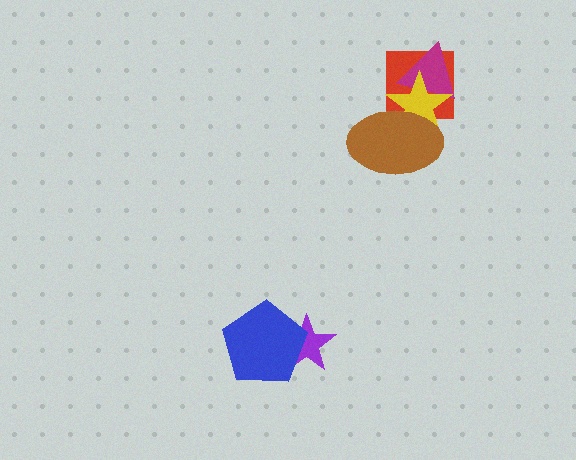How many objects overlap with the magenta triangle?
2 objects overlap with the magenta triangle.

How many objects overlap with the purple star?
1 object overlaps with the purple star.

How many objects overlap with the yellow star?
3 objects overlap with the yellow star.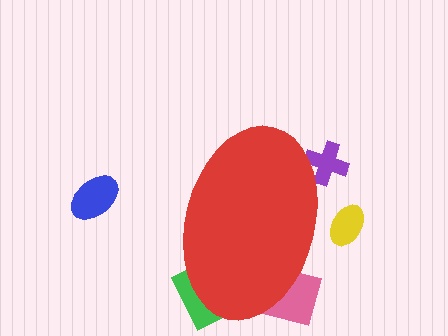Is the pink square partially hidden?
Yes, the pink square is partially hidden behind the red ellipse.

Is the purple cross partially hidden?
Yes, the purple cross is partially hidden behind the red ellipse.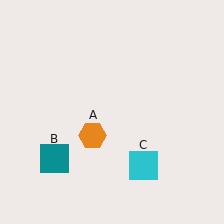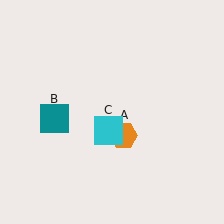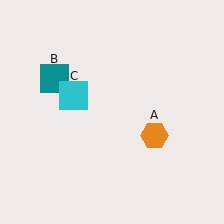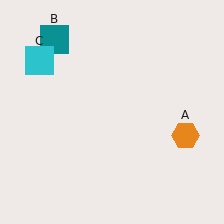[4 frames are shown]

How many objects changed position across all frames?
3 objects changed position: orange hexagon (object A), teal square (object B), cyan square (object C).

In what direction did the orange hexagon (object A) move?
The orange hexagon (object A) moved right.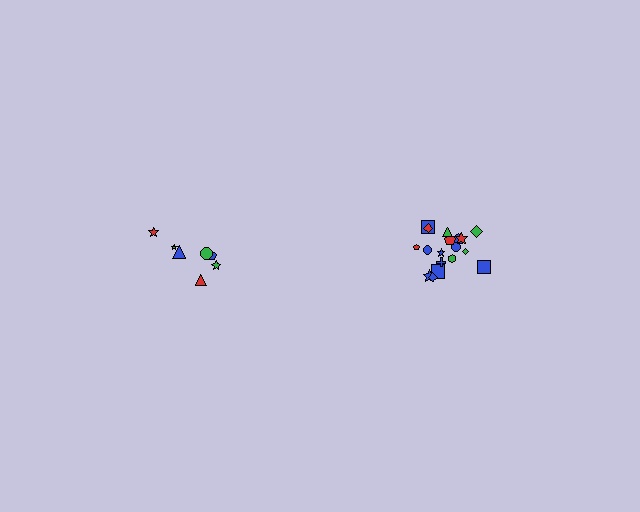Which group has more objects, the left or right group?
The right group.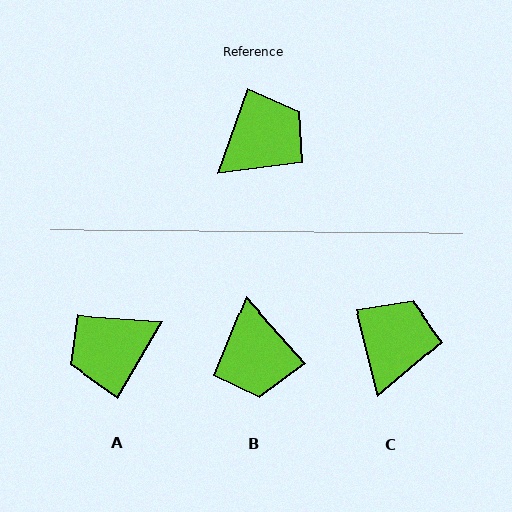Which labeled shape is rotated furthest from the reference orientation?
A, about 169 degrees away.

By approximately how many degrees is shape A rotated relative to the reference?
Approximately 169 degrees counter-clockwise.